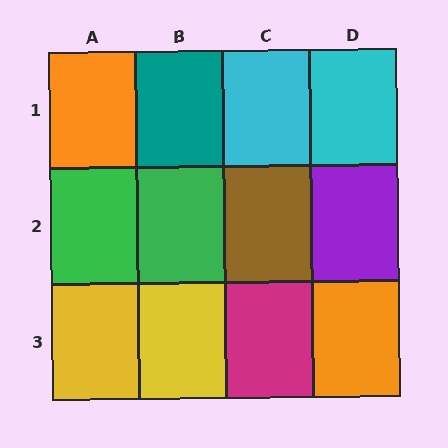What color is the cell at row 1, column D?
Cyan.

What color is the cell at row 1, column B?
Teal.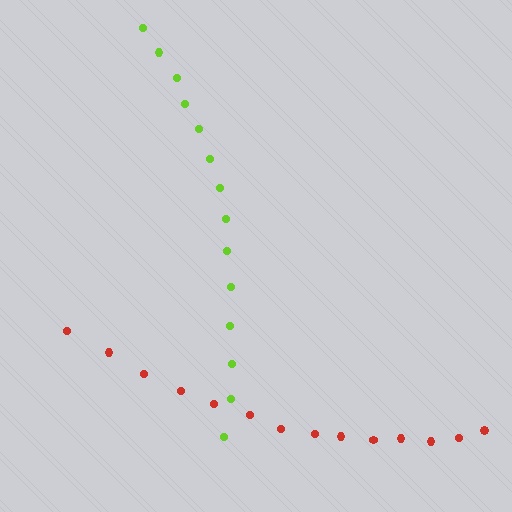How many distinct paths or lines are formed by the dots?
There are 2 distinct paths.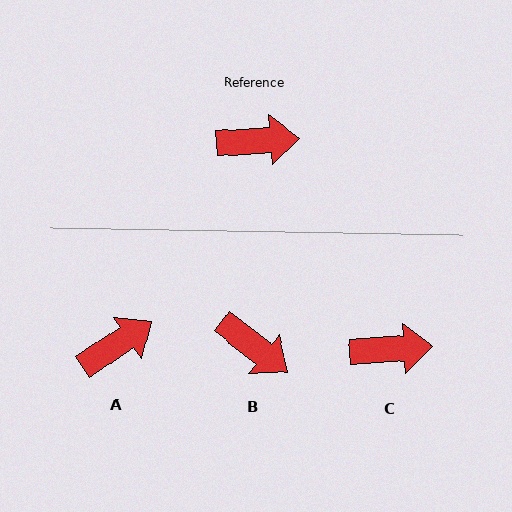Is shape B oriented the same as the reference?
No, it is off by about 42 degrees.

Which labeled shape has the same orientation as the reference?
C.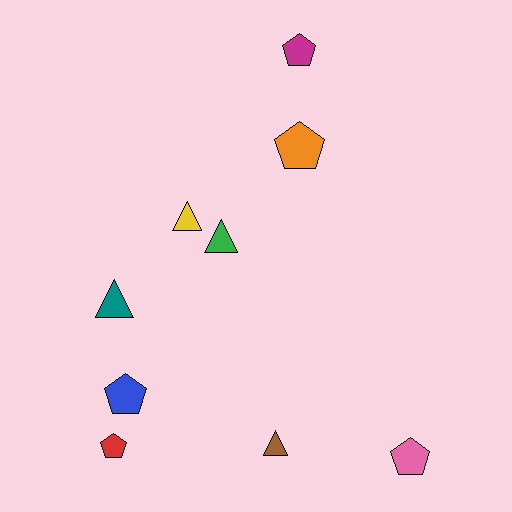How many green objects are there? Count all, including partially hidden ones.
There is 1 green object.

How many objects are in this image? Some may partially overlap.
There are 9 objects.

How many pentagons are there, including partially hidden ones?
There are 5 pentagons.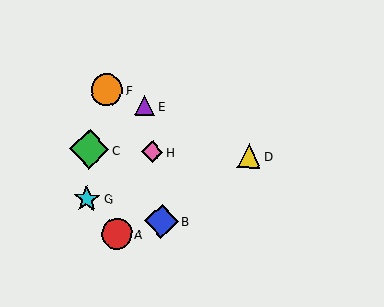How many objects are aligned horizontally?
3 objects (C, D, H) are aligned horizontally.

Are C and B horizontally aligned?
No, C is at y≈149 and B is at y≈221.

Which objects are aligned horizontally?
Objects C, D, H are aligned horizontally.